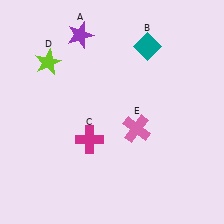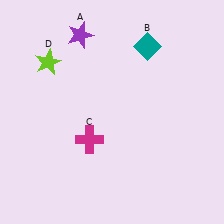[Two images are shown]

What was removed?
The pink cross (E) was removed in Image 2.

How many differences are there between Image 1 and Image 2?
There is 1 difference between the two images.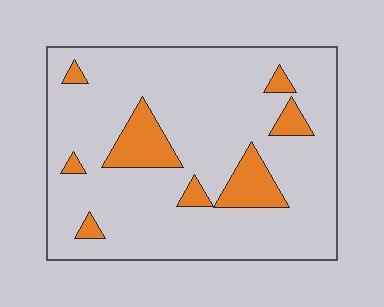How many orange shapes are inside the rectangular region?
8.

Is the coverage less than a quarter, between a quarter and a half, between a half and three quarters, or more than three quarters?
Less than a quarter.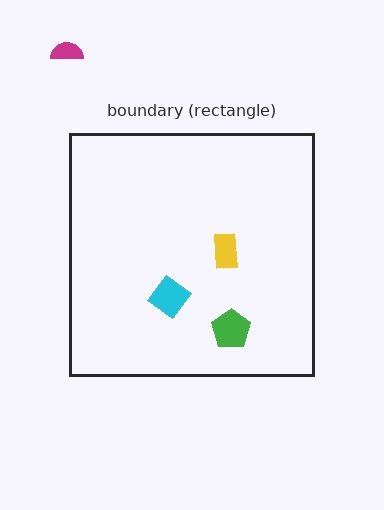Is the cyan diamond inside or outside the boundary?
Inside.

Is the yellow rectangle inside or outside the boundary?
Inside.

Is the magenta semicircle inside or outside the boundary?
Outside.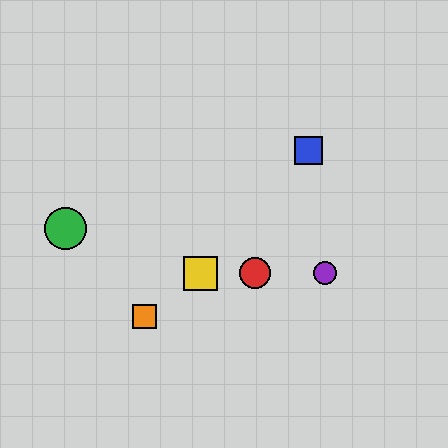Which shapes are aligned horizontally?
The red circle, the yellow square, the purple circle are aligned horizontally.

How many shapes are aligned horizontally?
3 shapes (the red circle, the yellow square, the purple circle) are aligned horizontally.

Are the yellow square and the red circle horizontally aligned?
Yes, both are at y≈273.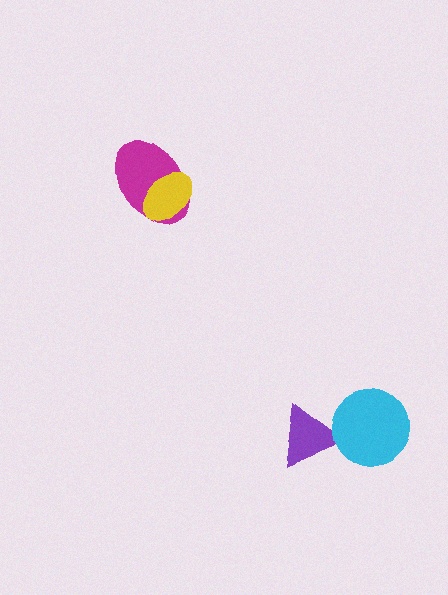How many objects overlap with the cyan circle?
1 object overlaps with the cyan circle.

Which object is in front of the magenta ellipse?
The yellow ellipse is in front of the magenta ellipse.